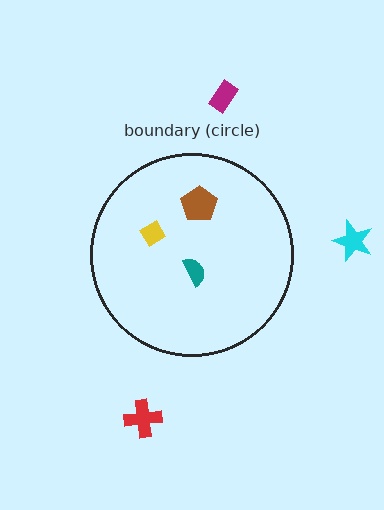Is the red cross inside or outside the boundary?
Outside.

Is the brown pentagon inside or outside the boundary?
Inside.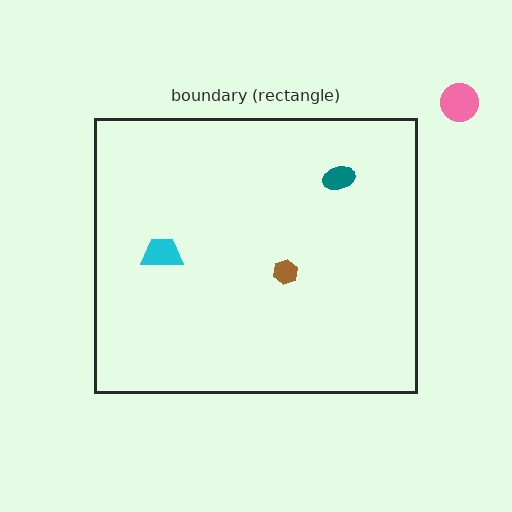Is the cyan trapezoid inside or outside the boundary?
Inside.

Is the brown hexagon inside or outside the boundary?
Inside.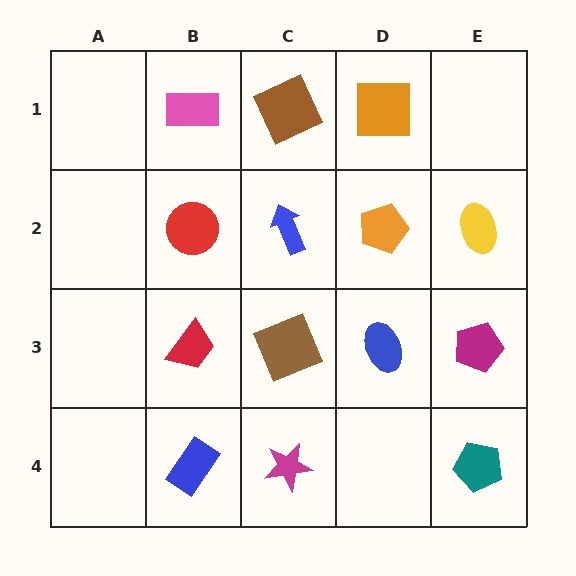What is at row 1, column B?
A pink rectangle.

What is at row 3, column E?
A magenta pentagon.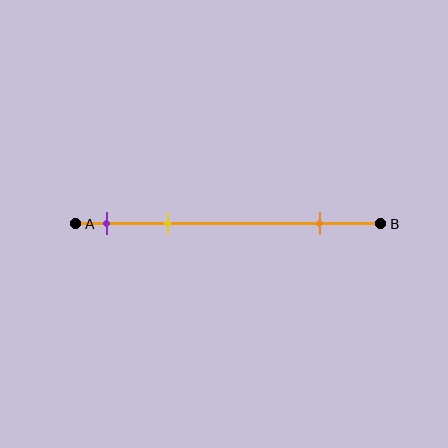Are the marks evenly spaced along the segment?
No, the marks are not evenly spaced.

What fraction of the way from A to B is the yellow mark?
The yellow mark is approximately 30% (0.3) of the way from A to B.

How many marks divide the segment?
There are 3 marks dividing the segment.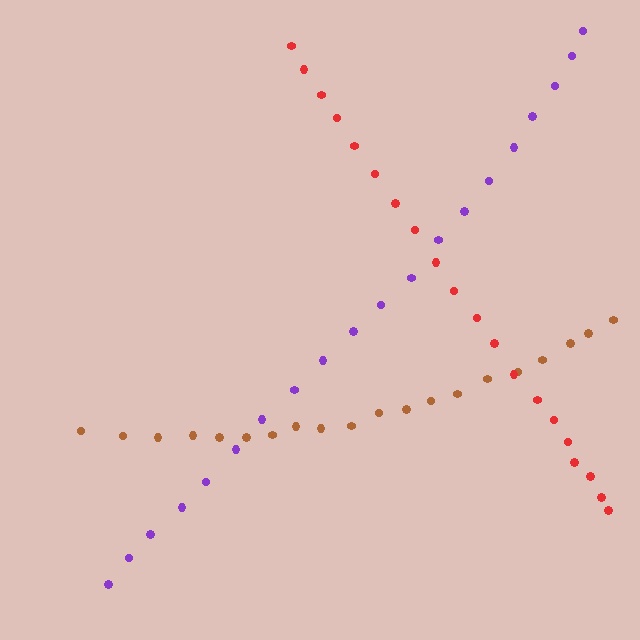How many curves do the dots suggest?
There are 3 distinct paths.